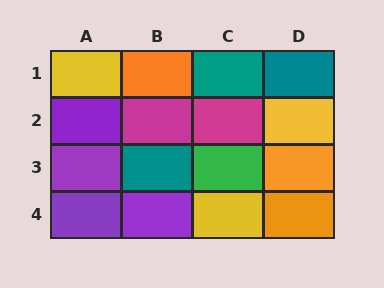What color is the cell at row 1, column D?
Teal.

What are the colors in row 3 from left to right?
Purple, teal, green, orange.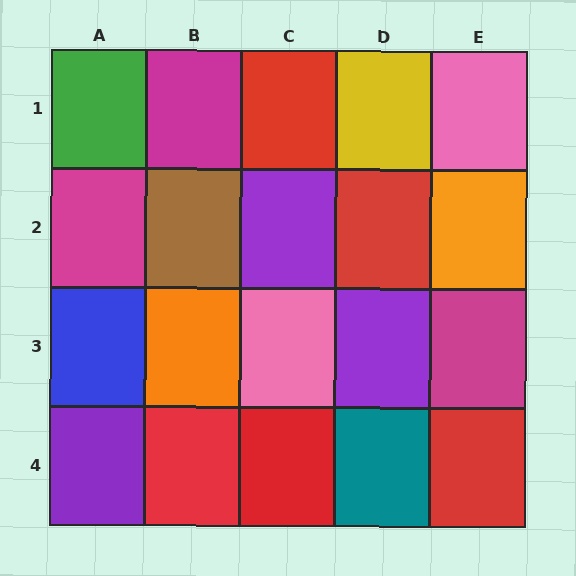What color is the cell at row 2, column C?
Purple.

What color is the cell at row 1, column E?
Pink.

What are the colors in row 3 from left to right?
Blue, orange, pink, purple, magenta.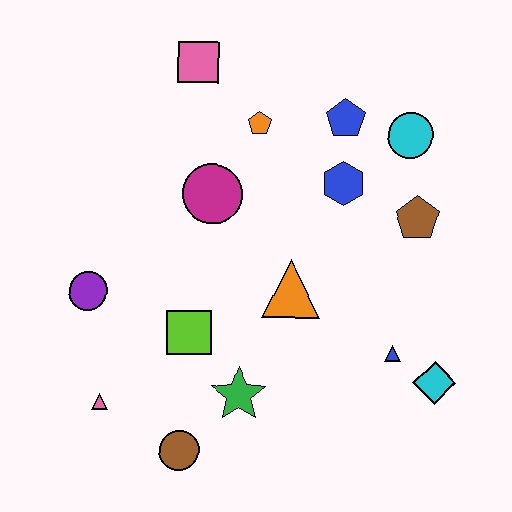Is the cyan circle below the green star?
No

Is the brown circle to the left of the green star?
Yes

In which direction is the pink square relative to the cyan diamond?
The pink square is above the cyan diamond.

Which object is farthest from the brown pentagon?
The pink triangle is farthest from the brown pentagon.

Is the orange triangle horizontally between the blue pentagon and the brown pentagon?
No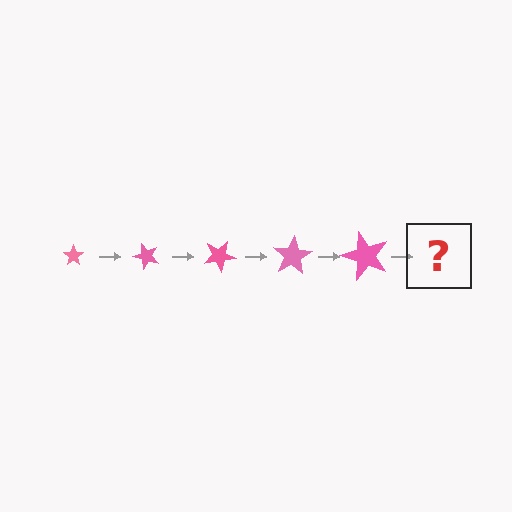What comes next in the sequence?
The next element should be a star, larger than the previous one and rotated 250 degrees from the start.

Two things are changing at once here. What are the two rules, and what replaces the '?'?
The two rules are that the star grows larger each step and it rotates 50 degrees each step. The '?' should be a star, larger than the previous one and rotated 250 degrees from the start.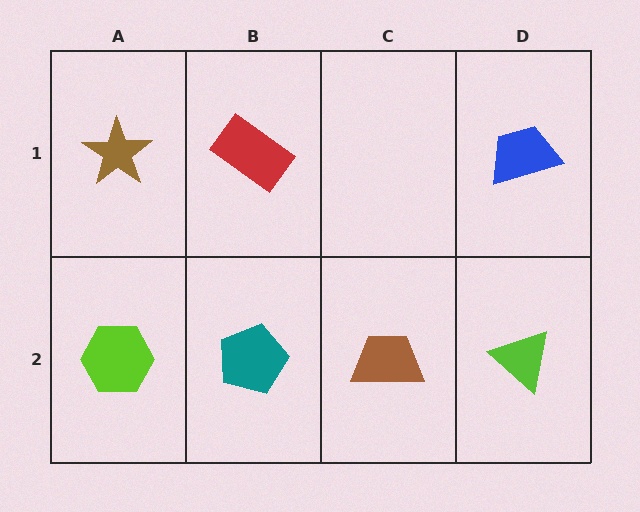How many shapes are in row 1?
3 shapes.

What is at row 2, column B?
A teal pentagon.